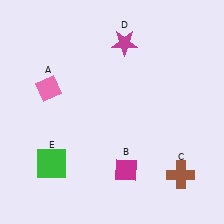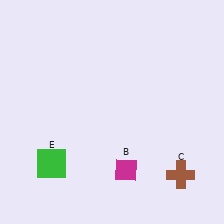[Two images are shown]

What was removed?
The magenta star (D), the pink diamond (A) were removed in Image 2.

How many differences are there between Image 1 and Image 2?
There are 2 differences between the two images.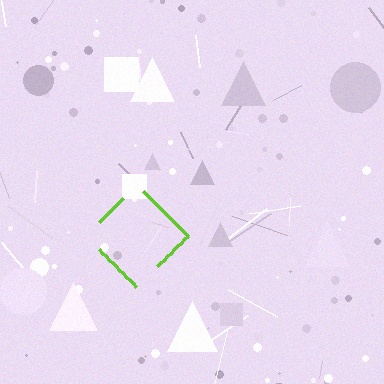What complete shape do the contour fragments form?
The contour fragments form a diamond.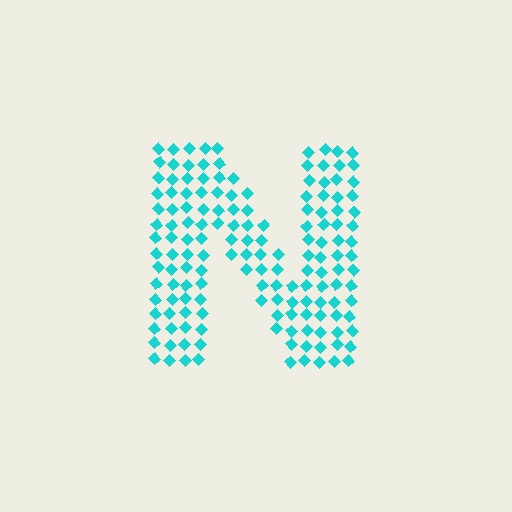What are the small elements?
The small elements are diamonds.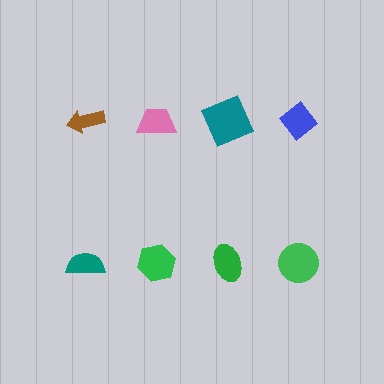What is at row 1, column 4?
A blue diamond.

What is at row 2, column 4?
A green circle.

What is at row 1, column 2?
A pink trapezoid.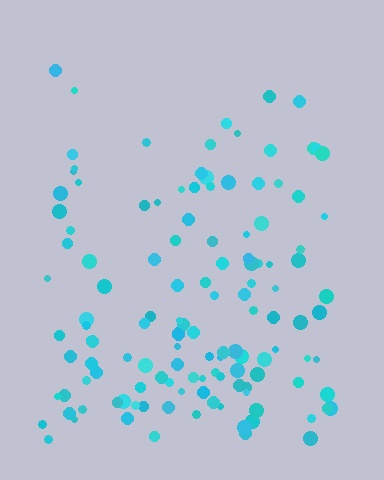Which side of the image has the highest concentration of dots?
The bottom.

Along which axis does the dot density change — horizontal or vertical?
Vertical.